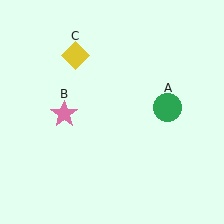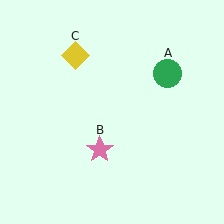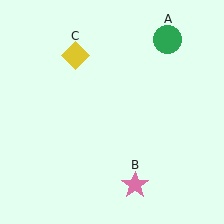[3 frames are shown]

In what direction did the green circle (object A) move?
The green circle (object A) moved up.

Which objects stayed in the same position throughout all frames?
Yellow diamond (object C) remained stationary.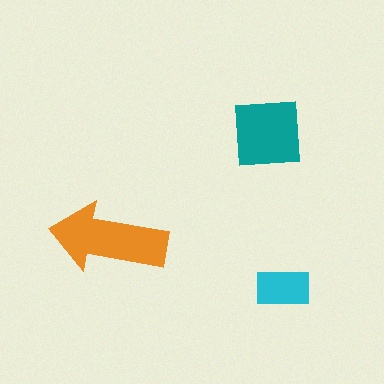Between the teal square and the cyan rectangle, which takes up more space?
The teal square.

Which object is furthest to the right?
The cyan rectangle is rightmost.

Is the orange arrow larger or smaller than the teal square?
Larger.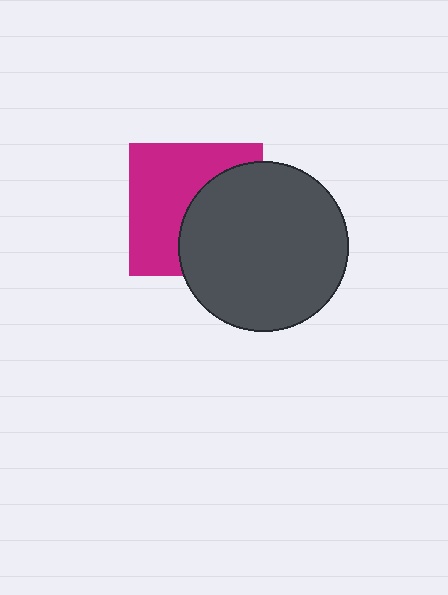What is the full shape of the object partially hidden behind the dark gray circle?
The partially hidden object is a magenta square.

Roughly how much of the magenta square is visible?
About half of it is visible (roughly 54%).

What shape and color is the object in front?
The object in front is a dark gray circle.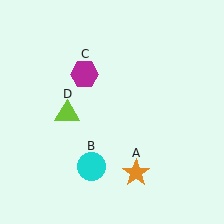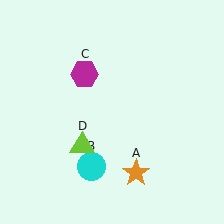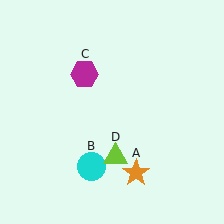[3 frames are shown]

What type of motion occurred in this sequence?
The lime triangle (object D) rotated counterclockwise around the center of the scene.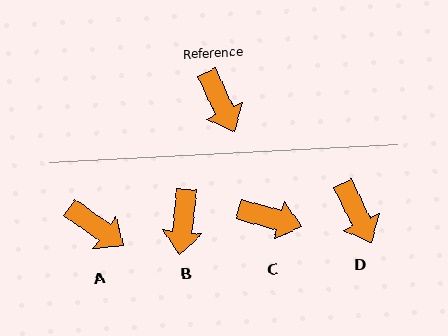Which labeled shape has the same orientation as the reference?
D.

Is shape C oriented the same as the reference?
No, it is off by about 49 degrees.